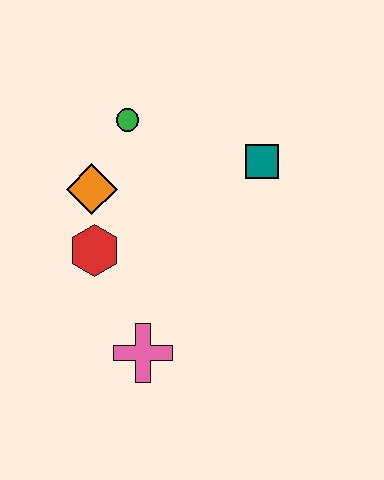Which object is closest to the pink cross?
The red hexagon is closest to the pink cross.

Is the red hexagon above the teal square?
No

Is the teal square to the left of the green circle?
No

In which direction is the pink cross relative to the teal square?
The pink cross is below the teal square.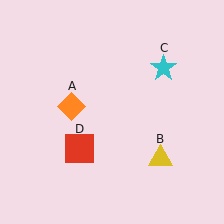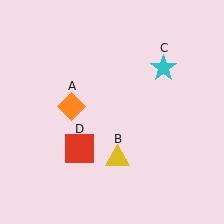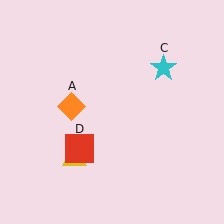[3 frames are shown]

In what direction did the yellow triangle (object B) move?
The yellow triangle (object B) moved left.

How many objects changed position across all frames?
1 object changed position: yellow triangle (object B).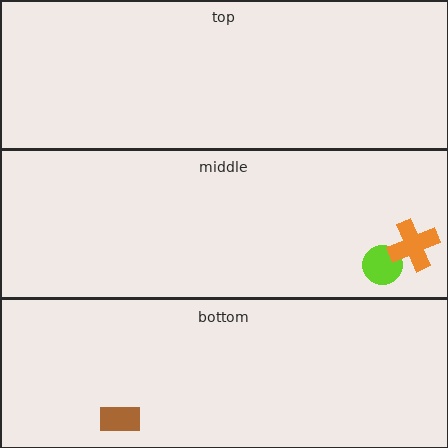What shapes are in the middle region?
The lime circle, the orange cross.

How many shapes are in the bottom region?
1.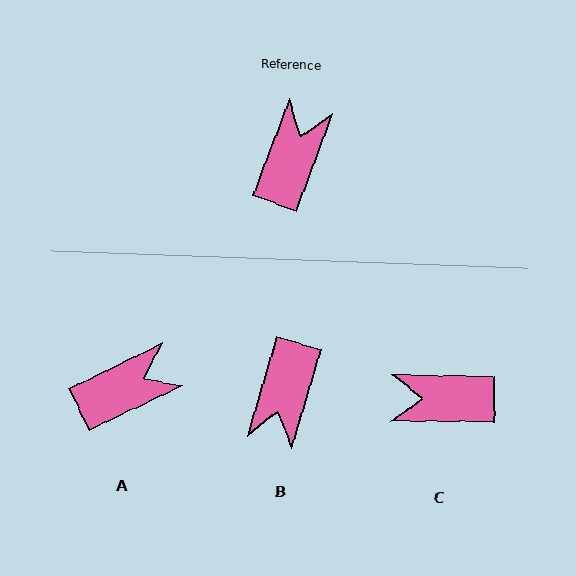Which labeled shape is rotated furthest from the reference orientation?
B, about 176 degrees away.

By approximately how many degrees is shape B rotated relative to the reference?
Approximately 176 degrees clockwise.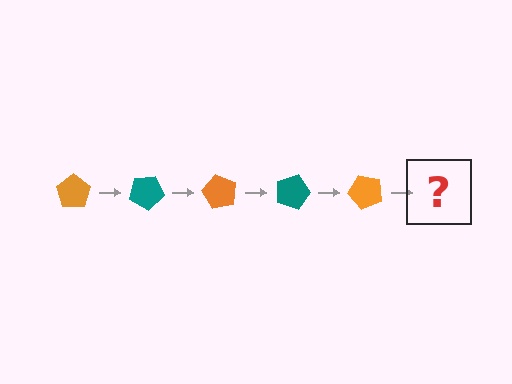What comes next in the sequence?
The next element should be a teal pentagon, rotated 150 degrees from the start.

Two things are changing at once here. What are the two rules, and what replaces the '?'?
The two rules are that it rotates 30 degrees each step and the color cycles through orange and teal. The '?' should be a teal pentagon, rotated 150 degrees from the start.